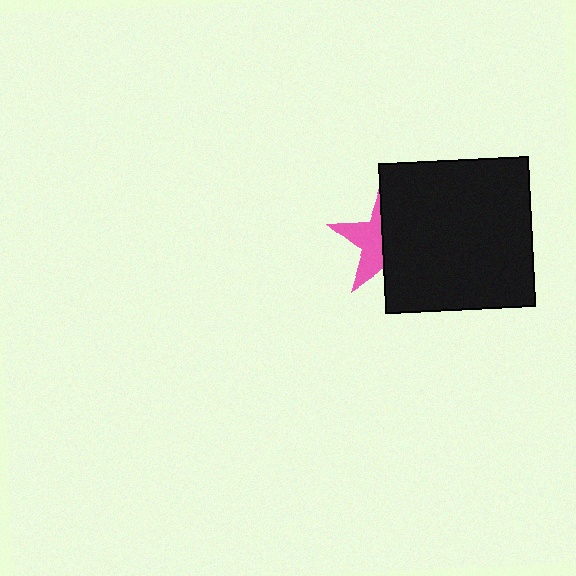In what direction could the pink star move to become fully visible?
The pink star could move left. That would shift it out from behind the black square entirely.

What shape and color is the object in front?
The object in front is a black square.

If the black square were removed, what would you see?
You would see the complete pink star.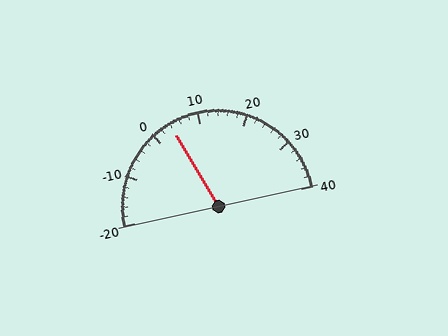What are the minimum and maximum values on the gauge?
The gauge ranges from -20 to 40.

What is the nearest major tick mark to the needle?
The nearest major tick mark is 0.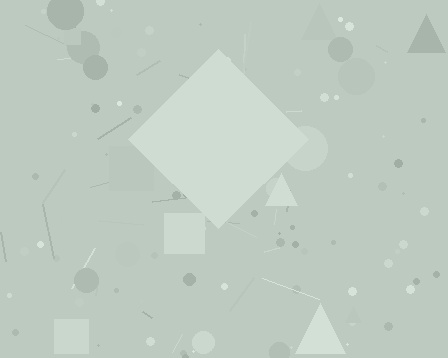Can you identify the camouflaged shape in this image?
The camouflaged shape is a diamond.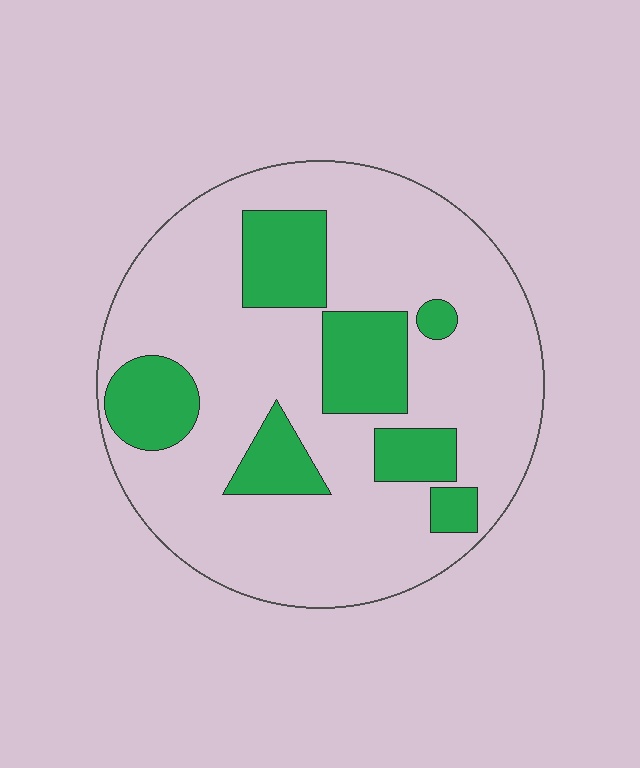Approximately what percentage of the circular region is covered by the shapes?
Approximately 25%.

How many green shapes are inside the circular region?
7.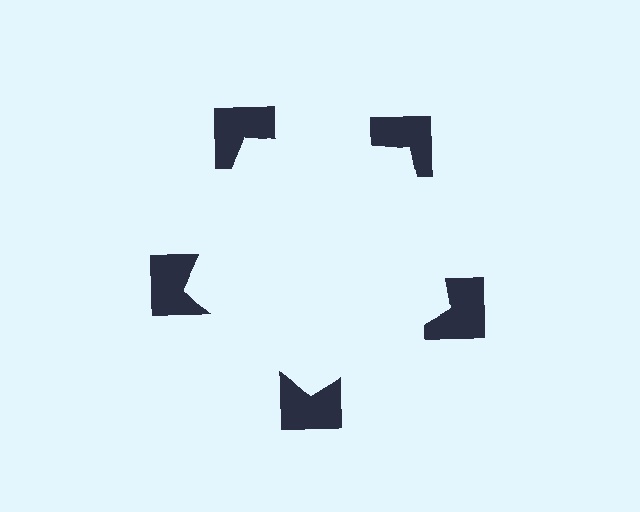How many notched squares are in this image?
There are 5 — one at each vertex of the illusory pentagon.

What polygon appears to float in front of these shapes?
An illusory pentagon — its edges are inferred from the aligned wedge cuts in the notched squares, not physically drawn.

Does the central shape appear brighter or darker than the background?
It typically appears slightly brighter than the background, even though no actual brightness change is drawn.